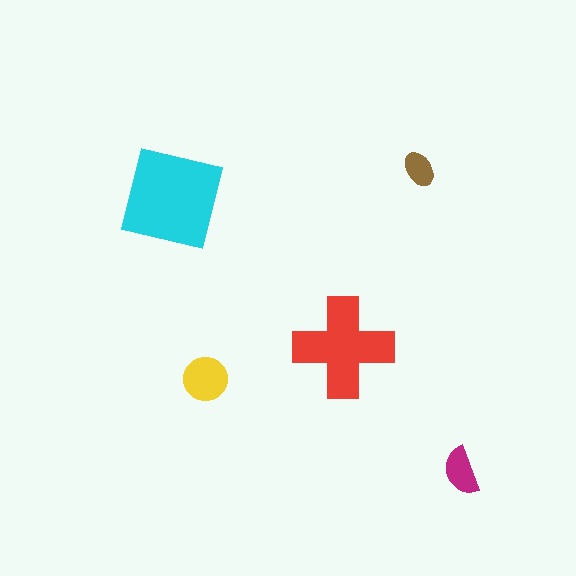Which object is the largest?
The cyan square.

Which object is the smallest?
The brown ellipse.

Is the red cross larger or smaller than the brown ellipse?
Larger.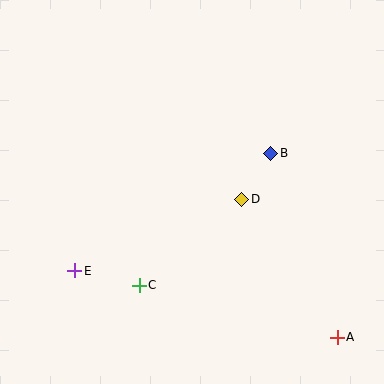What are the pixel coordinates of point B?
Point B is at (271, 153).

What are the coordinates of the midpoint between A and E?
The midpoint between A and E is at (206, 304).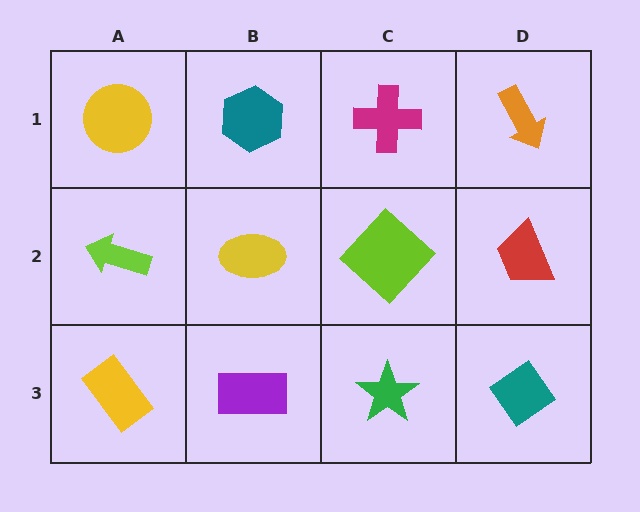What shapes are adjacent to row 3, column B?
A yellow ellipse (row 2, column B), a yellow rectangle (row 3, column A), a green star (row 3, column C).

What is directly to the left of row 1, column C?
A teal hexagon.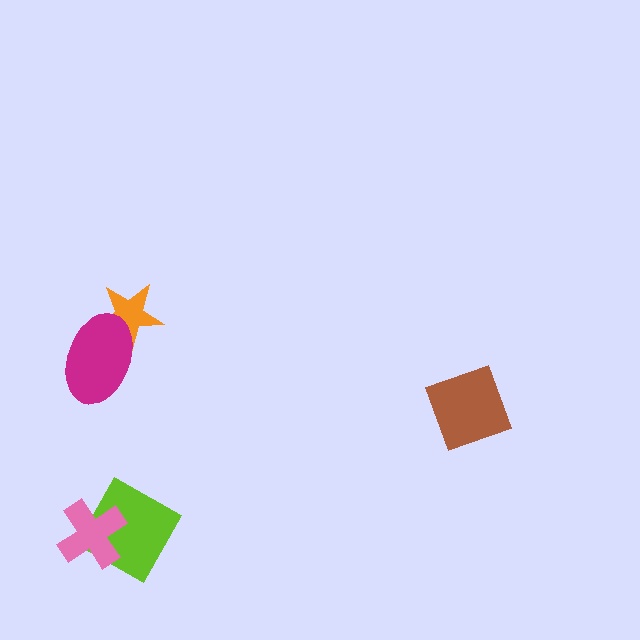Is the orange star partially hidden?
Yes, it is partially covered by another shape.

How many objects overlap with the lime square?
1 object overlaps with the lime square.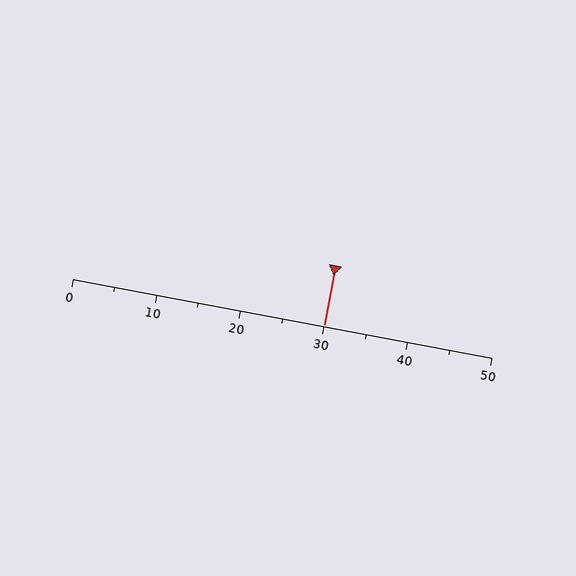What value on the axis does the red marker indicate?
The marker indicates approximately 30.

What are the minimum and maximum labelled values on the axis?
The axis runs from 0 to 50.